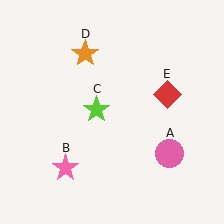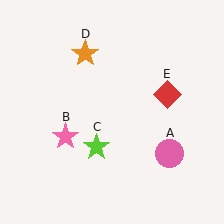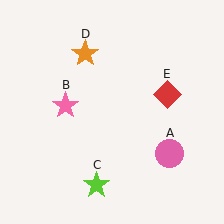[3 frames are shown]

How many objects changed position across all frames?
2 objects changed position: pink star (object B), lime star (object C).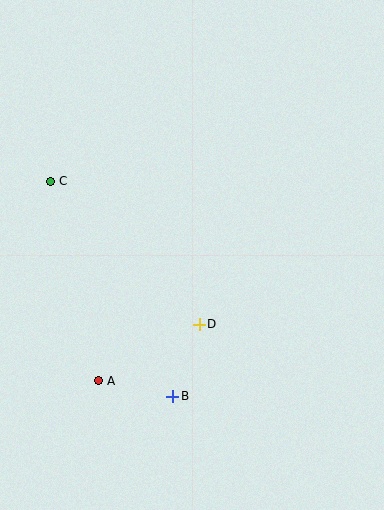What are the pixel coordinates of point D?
Point D is at (199, 324).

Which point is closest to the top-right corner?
Point D is closest to the top-right corner.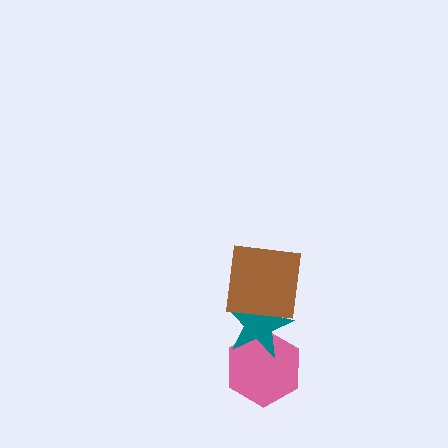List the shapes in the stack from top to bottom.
From top to bottom: the brown square, the teal star, the pink hexagon.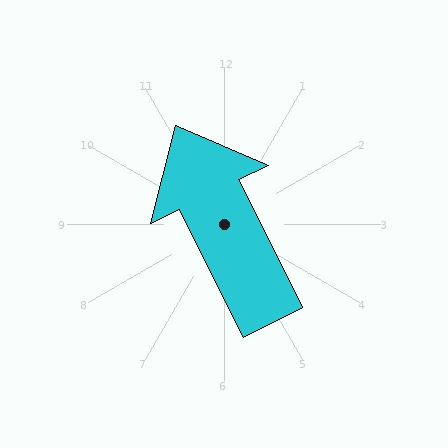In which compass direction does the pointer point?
Northwest.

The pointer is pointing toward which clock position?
Roughly 11 o'clock.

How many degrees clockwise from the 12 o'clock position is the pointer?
Approximately 334 degrees.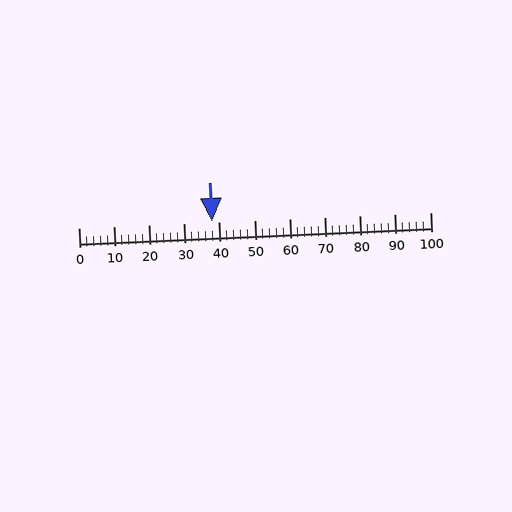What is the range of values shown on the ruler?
The ruler shows values from 0 to 100.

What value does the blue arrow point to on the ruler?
The blue arrow points to approximately 38.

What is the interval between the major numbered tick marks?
The major tick marks are spaced 10 units apart.